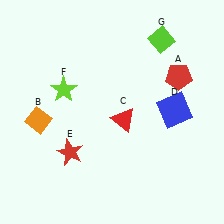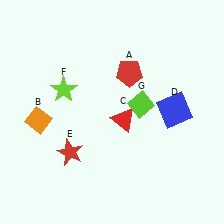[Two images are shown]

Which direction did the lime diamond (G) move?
The lime diamond (G) moved down.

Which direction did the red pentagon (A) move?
The red pentagon (A) moved left.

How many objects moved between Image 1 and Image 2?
2 objects moved between the two images.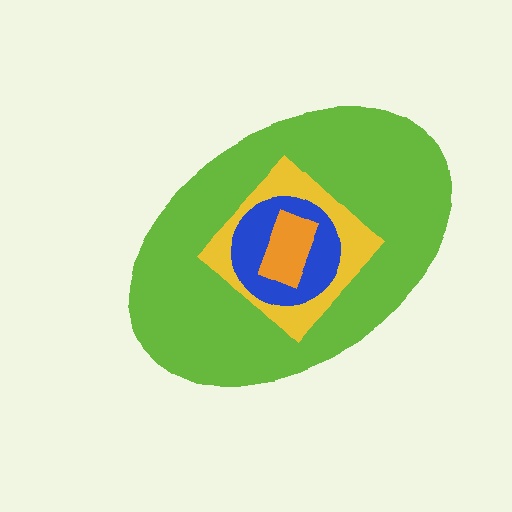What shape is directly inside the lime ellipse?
The yellow diamond.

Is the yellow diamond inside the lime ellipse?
Yes.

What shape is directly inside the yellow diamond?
The blue circle.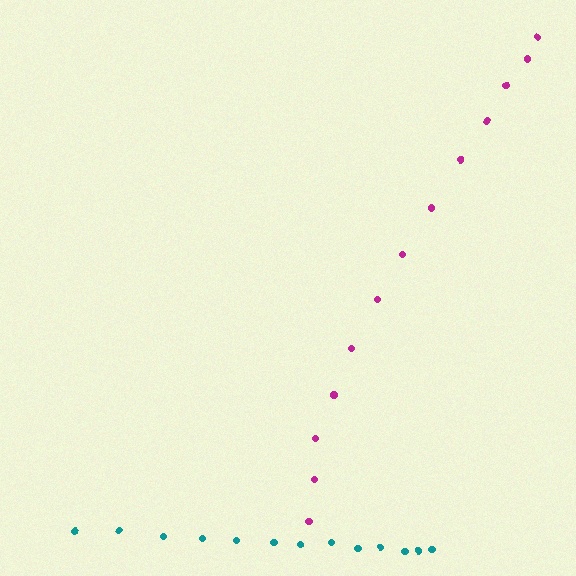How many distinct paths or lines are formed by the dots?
There are 2 distinct paths.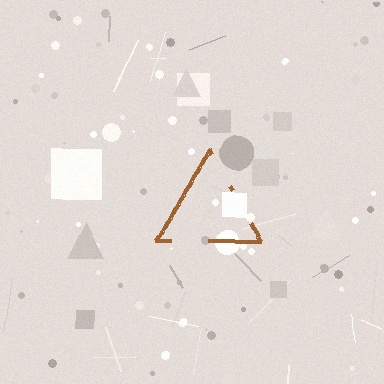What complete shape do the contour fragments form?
The contour fragments form a triangle.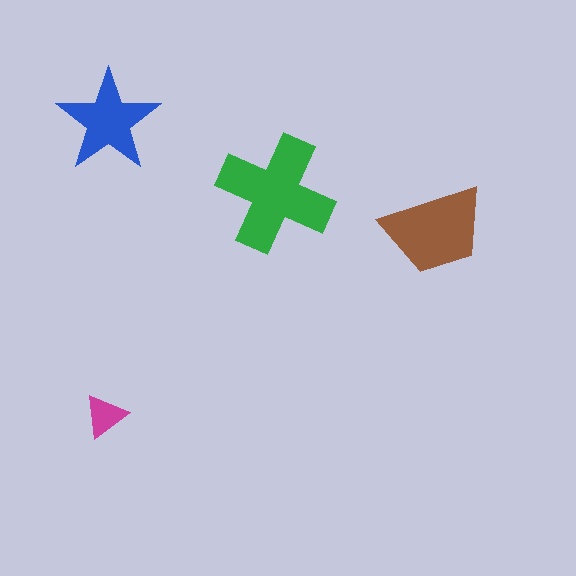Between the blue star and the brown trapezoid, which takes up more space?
The brown trapezoid.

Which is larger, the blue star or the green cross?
The green cross.